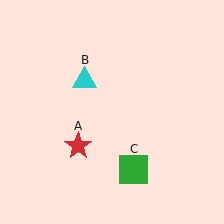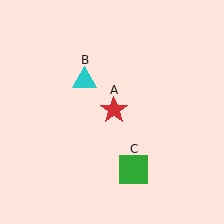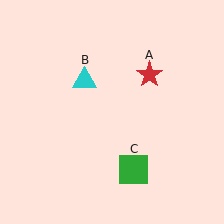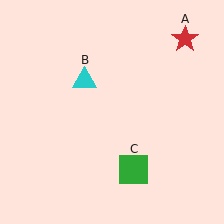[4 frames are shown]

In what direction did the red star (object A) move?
The red star (object A) moved up and to the right.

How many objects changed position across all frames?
1 object changed position: red star (object A).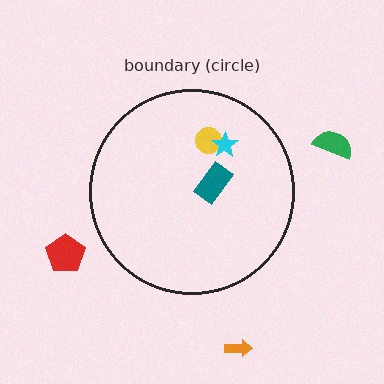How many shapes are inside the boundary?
3 inside, 3 outside.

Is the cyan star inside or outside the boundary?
Inside.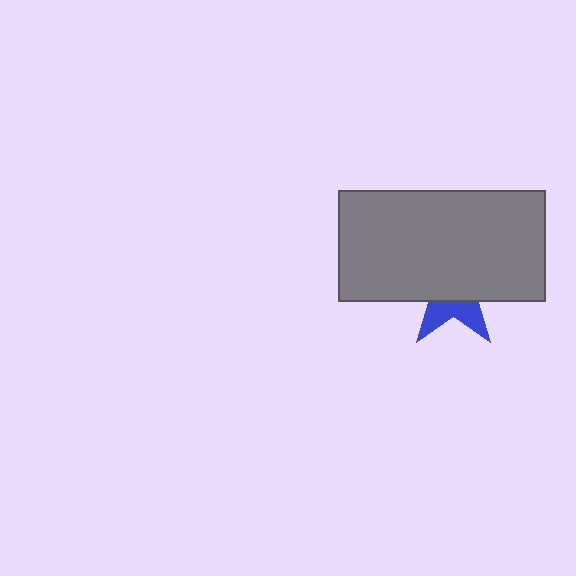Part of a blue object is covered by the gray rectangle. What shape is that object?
It is a star.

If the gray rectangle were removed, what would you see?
You would see the complete blue star.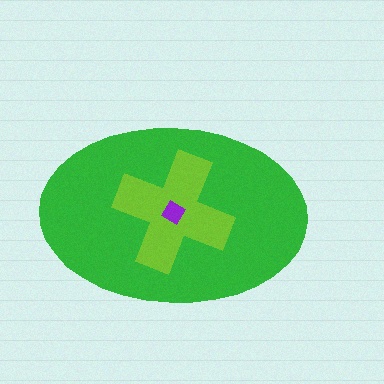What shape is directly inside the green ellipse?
The lime cross.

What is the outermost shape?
The green ellipse.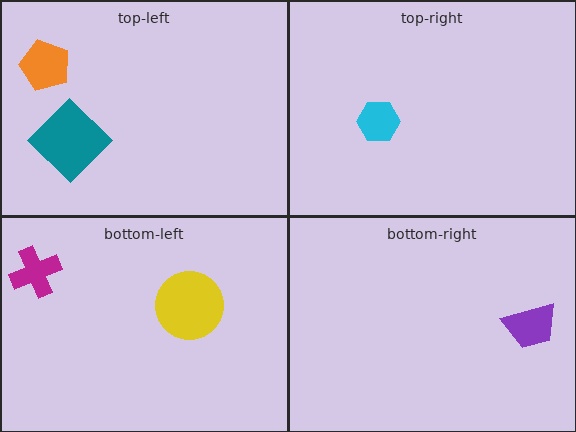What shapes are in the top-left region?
The teal diamond, the orange pentagon.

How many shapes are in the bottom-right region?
1.